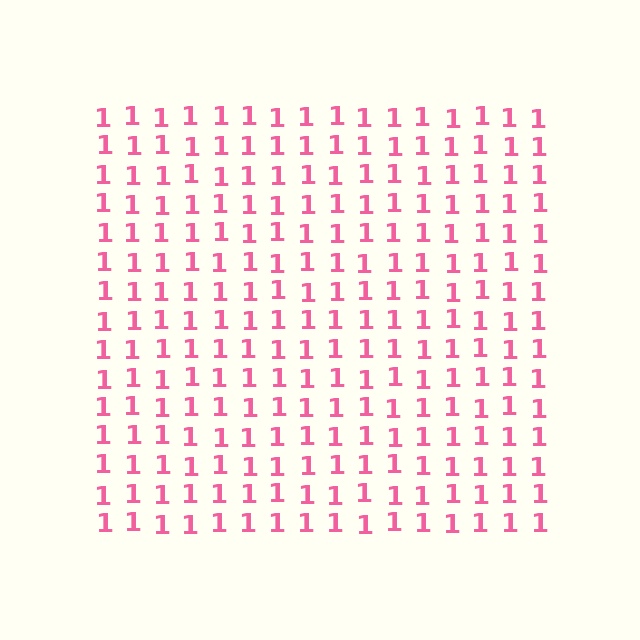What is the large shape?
The large shape is a square.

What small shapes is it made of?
It is made of small digit 1's.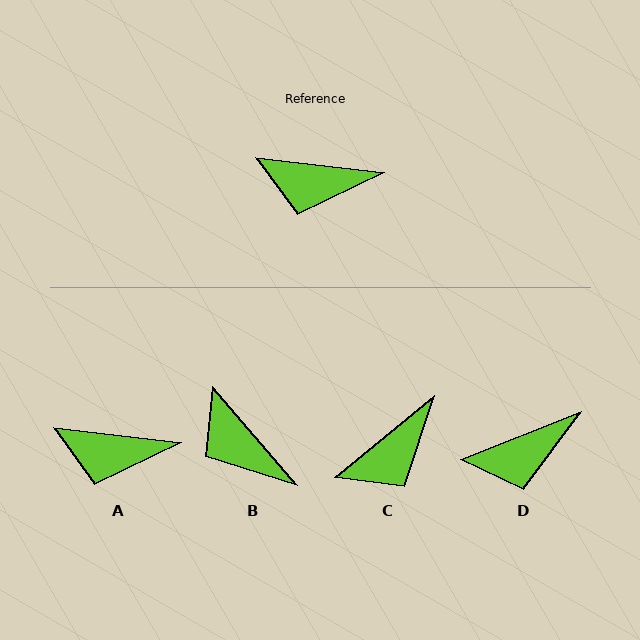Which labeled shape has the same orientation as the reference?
A.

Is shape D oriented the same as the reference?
No, it is off by about 28 degrees.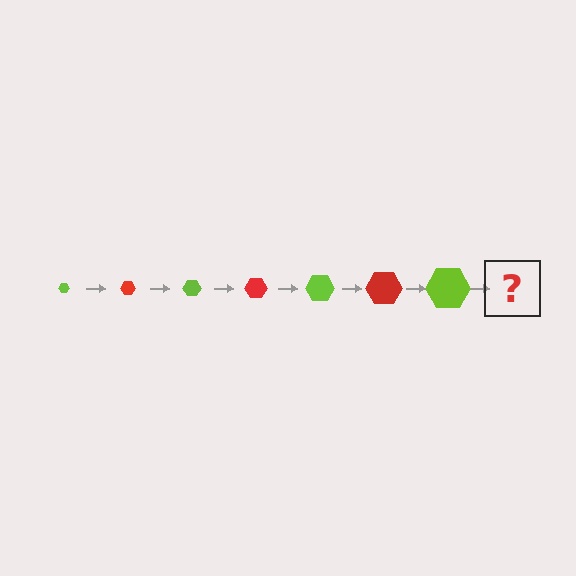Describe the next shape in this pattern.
It should be a red hexagon, larger than the previous one.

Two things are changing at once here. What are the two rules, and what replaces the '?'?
The two rules are that the hexagon grows larger each step and the color cycles through lime and red. The '?' should be a red hexagon, larger than the previous one.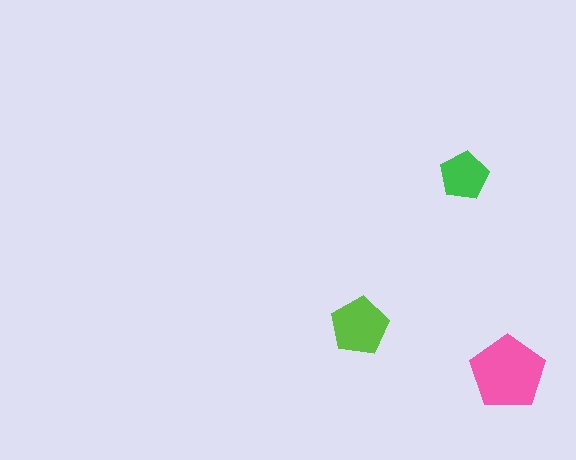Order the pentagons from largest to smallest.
the pink one, the lime one, the green one.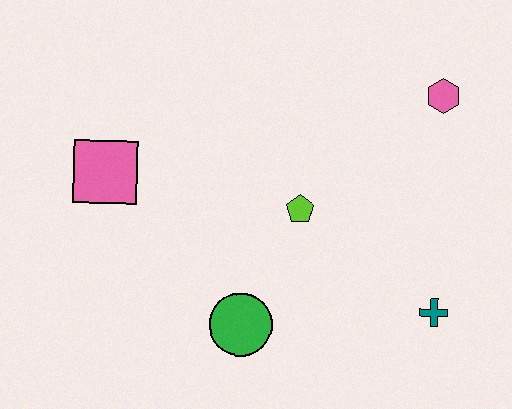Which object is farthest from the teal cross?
The pink square is farthest from the teal cross.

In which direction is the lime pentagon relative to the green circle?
The lime pentagon is above the green circle.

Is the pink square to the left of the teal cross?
Yes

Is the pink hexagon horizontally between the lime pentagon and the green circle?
No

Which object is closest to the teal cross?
The lime pentagon is closest to the teal cross.